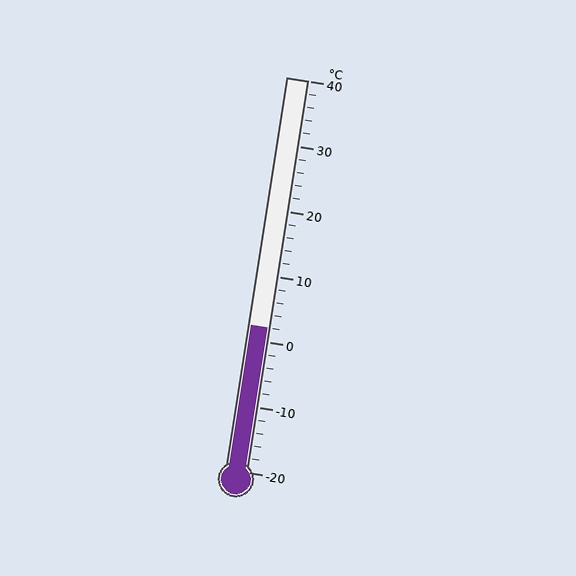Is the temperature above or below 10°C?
The temperature is below 10°C.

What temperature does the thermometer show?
The thermometer shows approximately 2°C.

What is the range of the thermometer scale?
The thermometer scale ranges from -20°C to 40°C.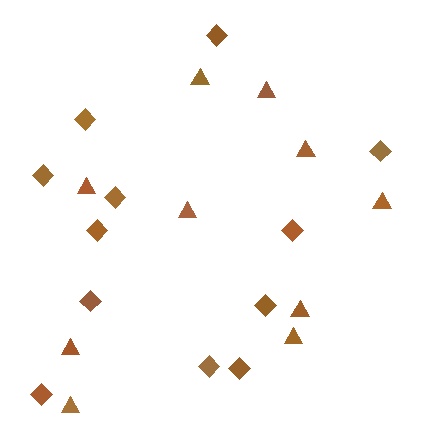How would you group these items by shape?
There are 2 groups: one group of triangles (10) and one group of diamonds (12).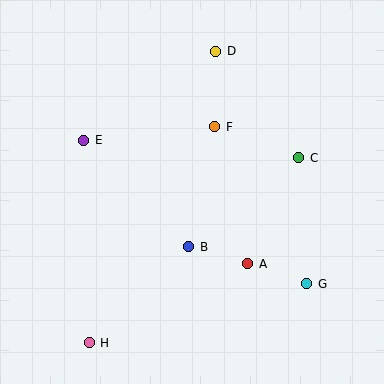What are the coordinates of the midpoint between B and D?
The midpoint between B and D is at (202, 149).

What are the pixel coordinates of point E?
Point E is at (84, 140).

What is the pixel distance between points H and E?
The distance between H and E is 203 pixels.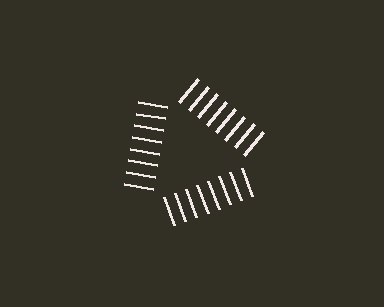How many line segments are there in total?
24 — 8 along each of the 3 edges.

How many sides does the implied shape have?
3 sides — the line-ends trace a triangle.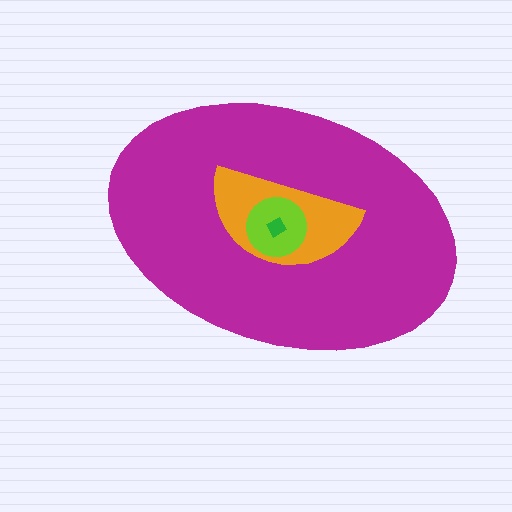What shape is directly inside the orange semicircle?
The lime circle.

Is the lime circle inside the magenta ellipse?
Yes.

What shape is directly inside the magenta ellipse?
The orange semicircle.